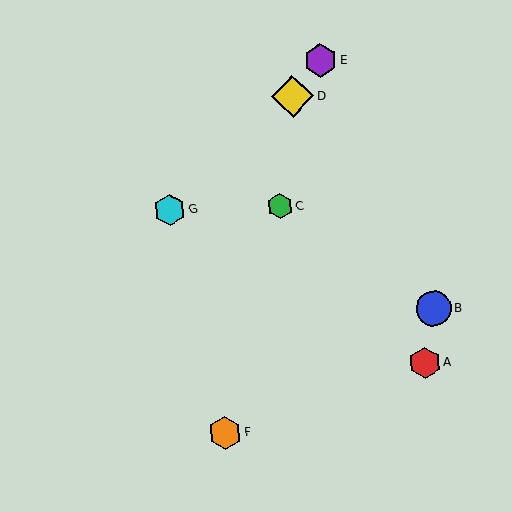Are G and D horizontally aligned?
No, G is at y≈210 and D is at y≈96.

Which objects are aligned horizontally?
Objects C, G are aligned horizontally.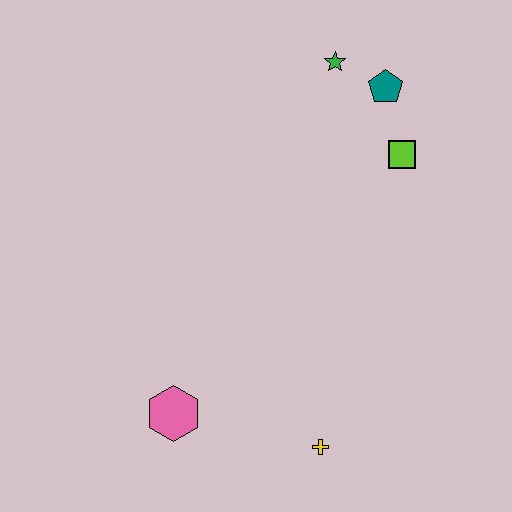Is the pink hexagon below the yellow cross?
No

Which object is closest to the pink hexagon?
The yellow cross is closest to the pink hexagon.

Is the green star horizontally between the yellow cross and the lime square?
Yes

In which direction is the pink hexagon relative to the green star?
The pink hexagon is below the green star.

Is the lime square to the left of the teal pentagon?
No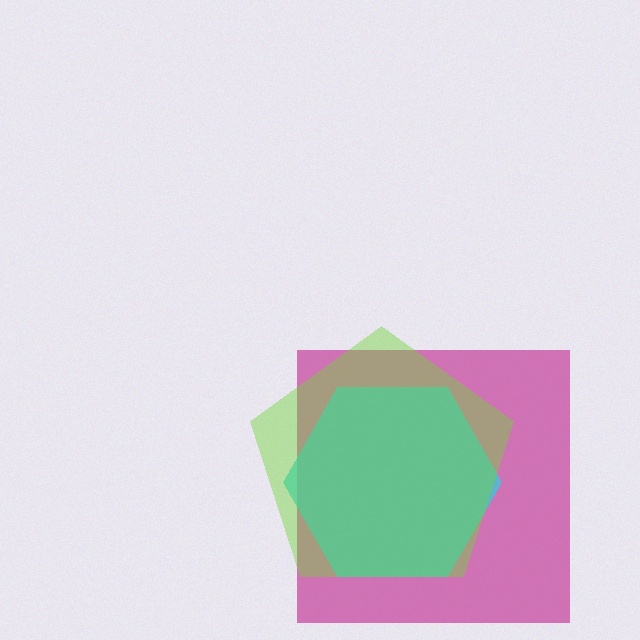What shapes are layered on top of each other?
The layered shapes are: a magenta square, a cyan hexagon, a lime pentagon.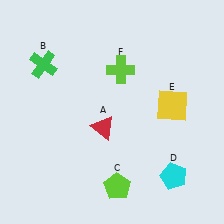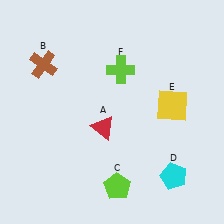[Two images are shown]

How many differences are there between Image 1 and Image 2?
There is 1 difference between the two images.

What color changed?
The cross (B) changed from green in Image 1 to brown in Image 2.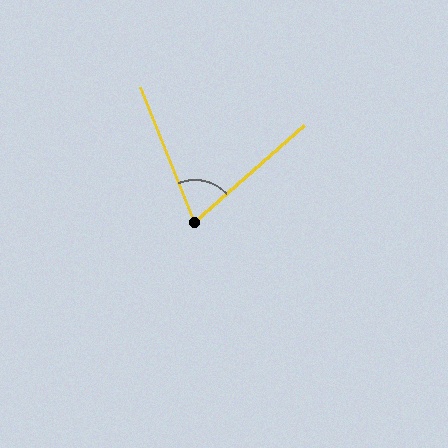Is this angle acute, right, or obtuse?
It is acute.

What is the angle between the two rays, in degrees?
Approximately 70 degrees.